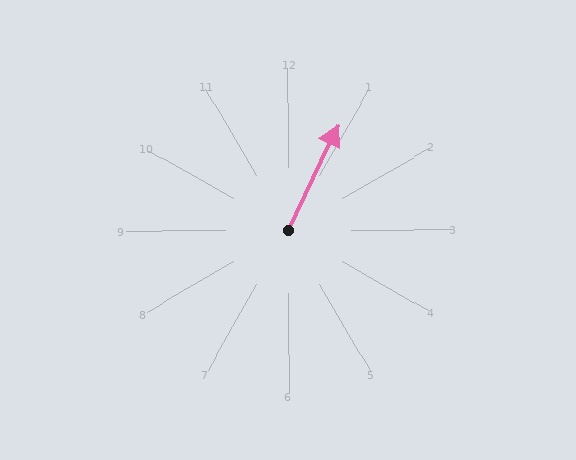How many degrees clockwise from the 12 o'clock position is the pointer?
Approximately 25 degrees.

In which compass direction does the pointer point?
Northeast.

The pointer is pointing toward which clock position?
Roughly 1 o'clock.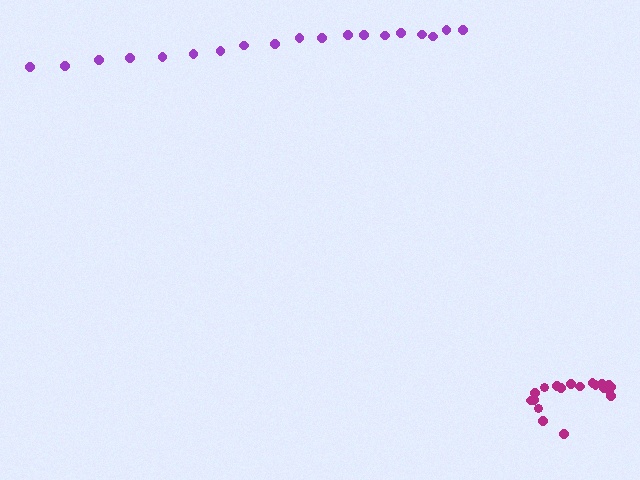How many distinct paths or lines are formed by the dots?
There are 2 distinct paths.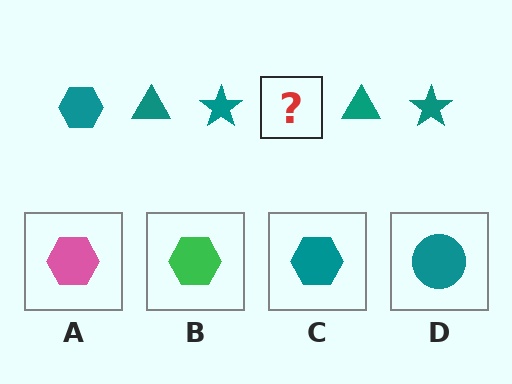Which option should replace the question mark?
Option C.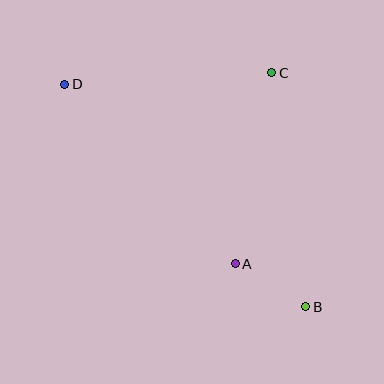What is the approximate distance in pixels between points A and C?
The distance between A and C is approximately 195 pixels.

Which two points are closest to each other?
Points A and B are closest to each other.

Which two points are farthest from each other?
Points B and D are farthest from each other.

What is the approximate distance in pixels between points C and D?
The distance between C and D is approximately 208 pixels.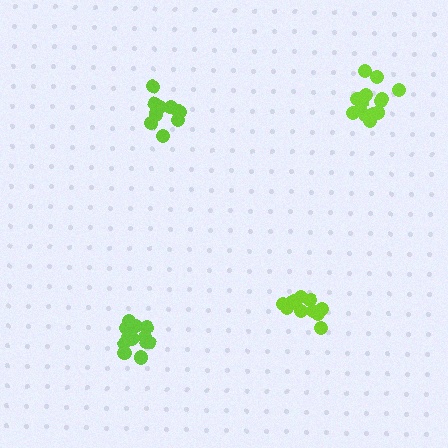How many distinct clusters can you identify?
There are 4 distinct clusters.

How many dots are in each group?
Group 1: 11 dots, Group 2: 10 dots, Group 3: 12 dots, Group 4: 14 dots (47 total).